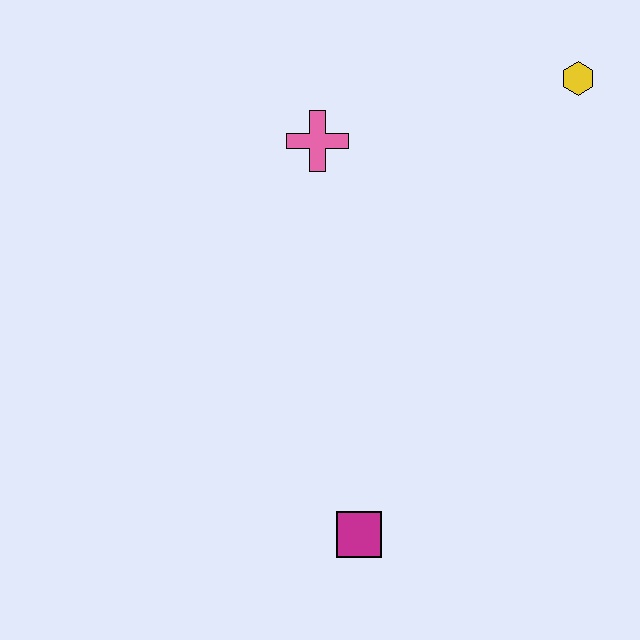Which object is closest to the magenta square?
The pink cross is closest to the magenta square.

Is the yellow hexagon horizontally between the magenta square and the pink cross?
No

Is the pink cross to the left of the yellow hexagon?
Yes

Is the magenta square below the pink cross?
Yes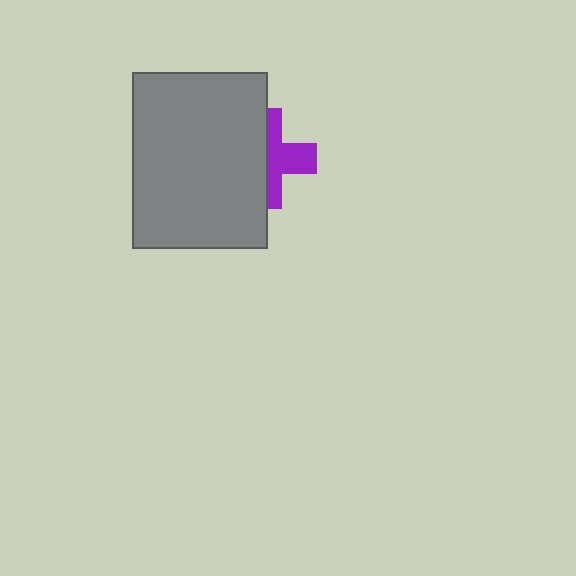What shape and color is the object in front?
The object in front is a gray rectangle.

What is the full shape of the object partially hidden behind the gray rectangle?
The partially hidden object is a purple cross.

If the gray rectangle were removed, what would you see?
You would see the complete purple cross.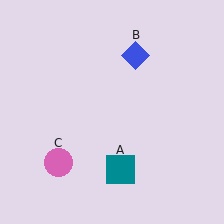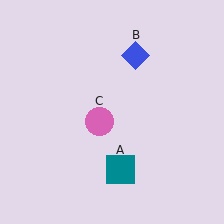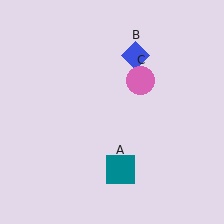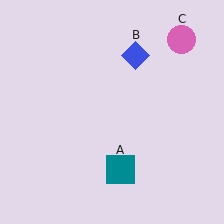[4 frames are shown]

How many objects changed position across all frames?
1 object changed position: pink circle (object C).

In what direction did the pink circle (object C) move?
The pink circle (object C) moved up and to the right.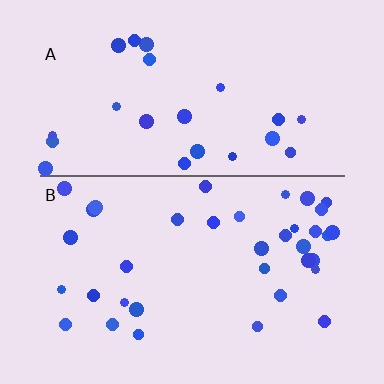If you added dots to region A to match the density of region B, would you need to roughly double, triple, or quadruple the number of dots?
Approximately double.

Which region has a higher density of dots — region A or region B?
B (the bottom).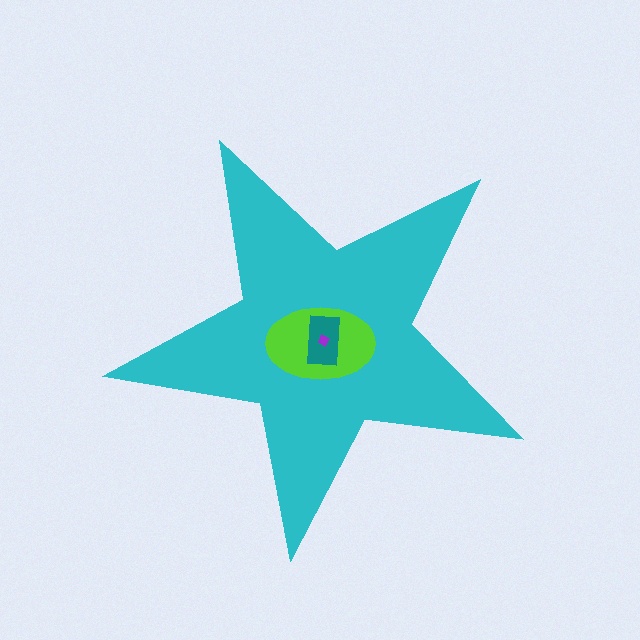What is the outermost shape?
The cyan star.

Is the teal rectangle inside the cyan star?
Yes.